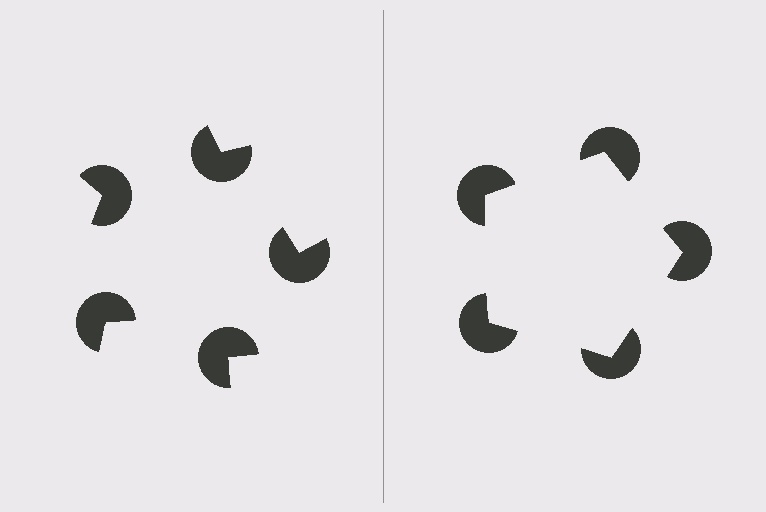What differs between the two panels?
The pac-man discs are positioned identically on both sides; only the wedge orientations differ. On the right they align to a pentagon; on the left they are misaligned.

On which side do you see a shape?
An illusory pentagon appears on the right side. On the left side the wedge cuts are rotated, so no coherent shape forms.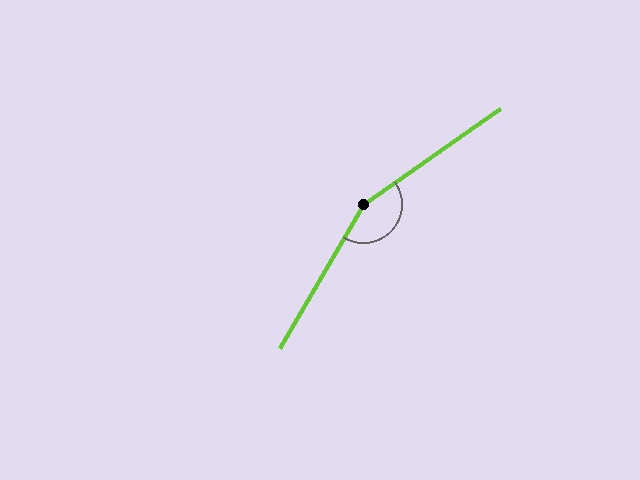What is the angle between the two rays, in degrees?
Approximately 156 degrees.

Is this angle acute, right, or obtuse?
It is obtuse.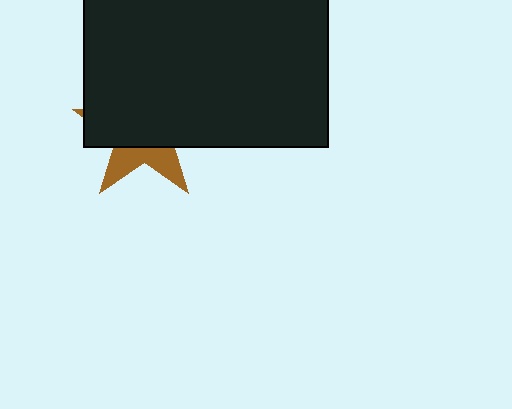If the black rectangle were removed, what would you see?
You would see the complete brown star.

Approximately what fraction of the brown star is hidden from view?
Roughly 68% of the brown star is hidden behind the black rectangle.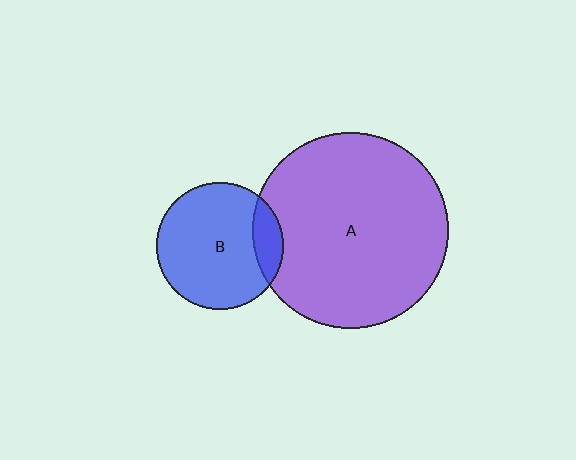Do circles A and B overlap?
Yes.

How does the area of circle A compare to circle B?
Approximately 2.4 times.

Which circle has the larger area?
Circle A (purple).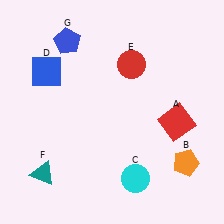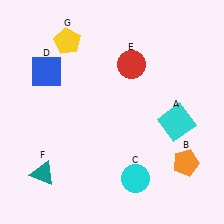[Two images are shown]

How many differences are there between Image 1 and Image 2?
There are 2 differences between the two images.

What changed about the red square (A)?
In Image 1, A is red. In Image 2, it changed to cyan.